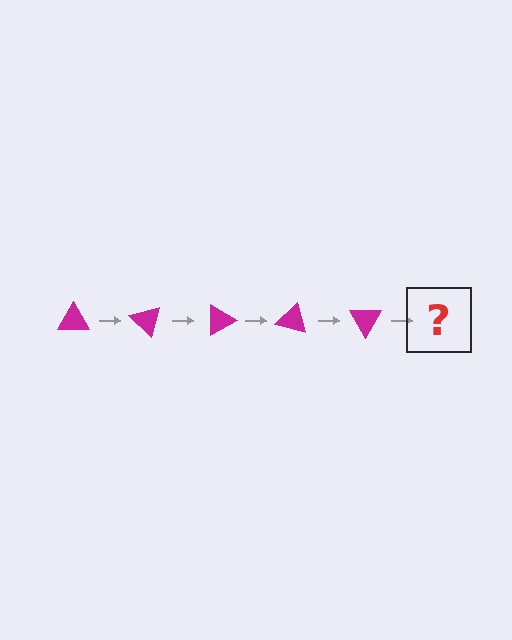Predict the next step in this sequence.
The next step is a magenta triangle rotated 225 degrees.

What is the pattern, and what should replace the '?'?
The pattern is that the triangle rotates 45 degrees each step. The '?' should be a magenta triangle rotated 225 degrees.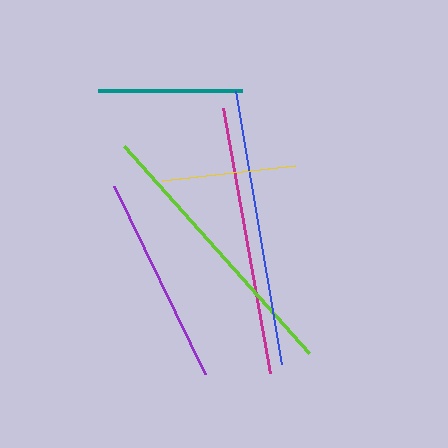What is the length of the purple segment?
The purple segment is approximately 209 pixels long.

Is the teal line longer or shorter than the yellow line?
The teal line is longer than the yellow line.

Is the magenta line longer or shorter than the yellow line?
The magenta line is longer than the yellow line.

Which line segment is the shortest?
The yellow line is the shortest at approximately 135 pixels.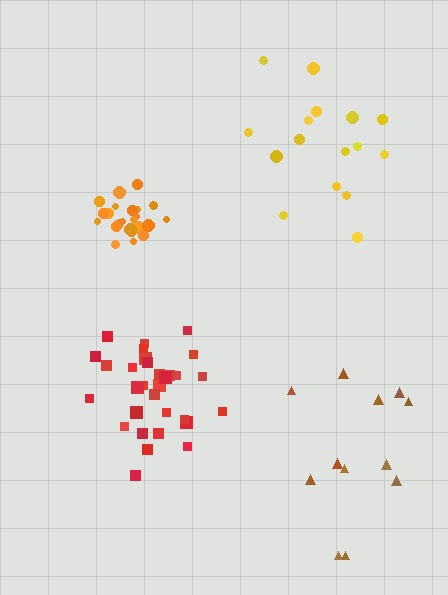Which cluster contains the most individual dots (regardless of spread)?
Red (31).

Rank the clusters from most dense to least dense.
orange, red, yellow, brown.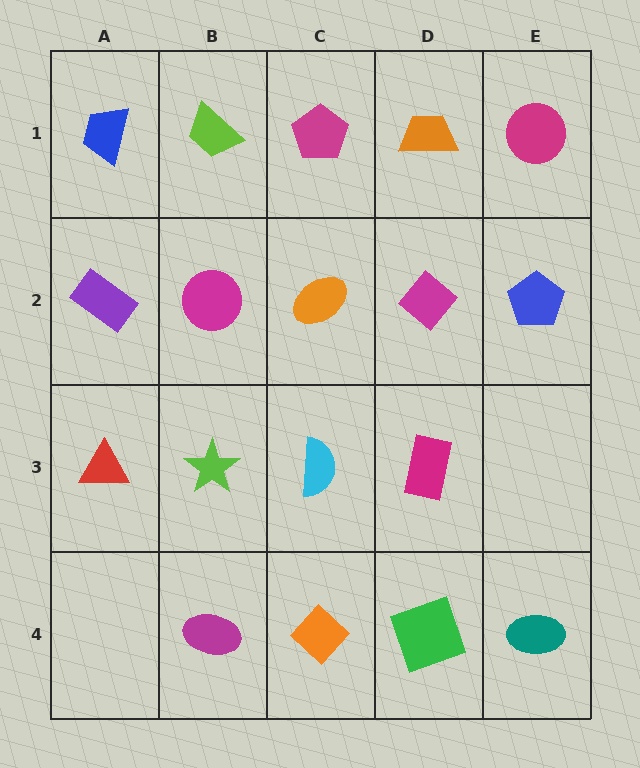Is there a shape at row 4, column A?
No, that cell is empty.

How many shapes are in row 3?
4 shapes.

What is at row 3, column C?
A cyan semicircle.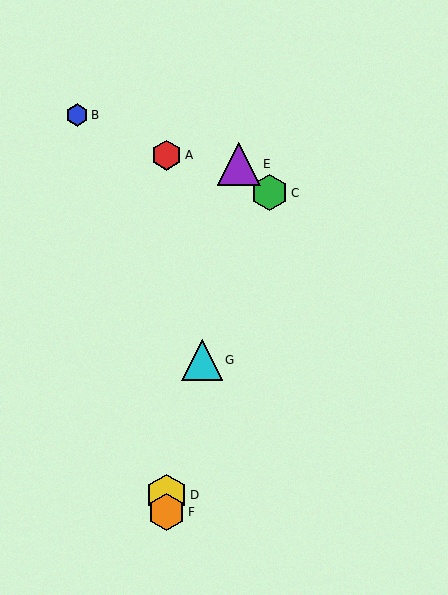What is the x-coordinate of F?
Object F is at x≈167.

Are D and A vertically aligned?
Yes, both are at x≈167.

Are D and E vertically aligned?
No, D is at x≈167 and E is at x≈239.